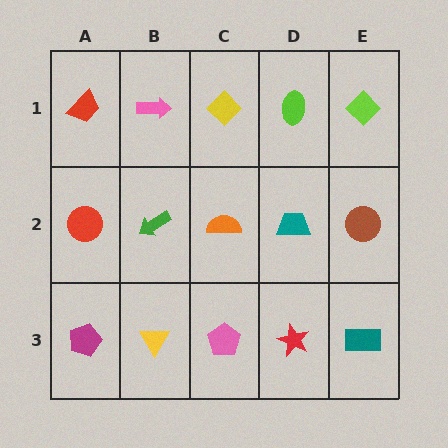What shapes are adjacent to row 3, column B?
A green arrow (row 2, column B), a magenta pentagon (row 3, column A), a pink pentagon (row 3, column C).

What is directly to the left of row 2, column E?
A teal trapezoid.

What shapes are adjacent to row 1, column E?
A brown circle (row 2, column E), a lime ellipse (row 1, column D).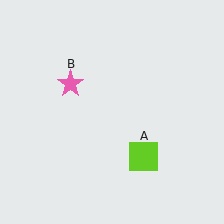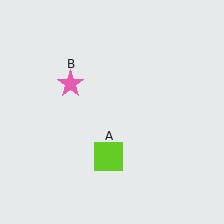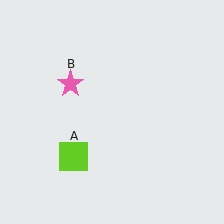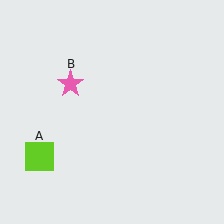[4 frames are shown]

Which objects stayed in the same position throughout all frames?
Pink star (object B) remained stationary.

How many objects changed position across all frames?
1 object changed position: lime square (object A).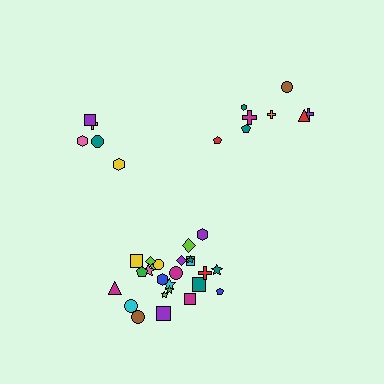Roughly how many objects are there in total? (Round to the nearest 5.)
Roughly 40 objects in total.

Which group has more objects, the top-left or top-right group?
The top-right group.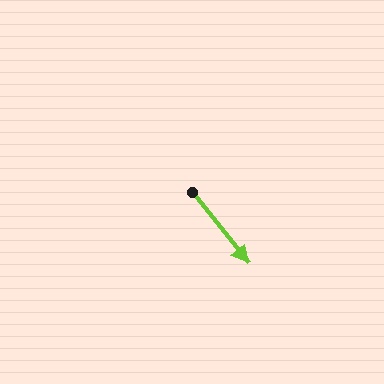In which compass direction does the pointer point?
Southeast.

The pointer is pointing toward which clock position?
Roughly 5 o'clock.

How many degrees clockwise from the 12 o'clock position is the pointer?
Approximately 141 degrees.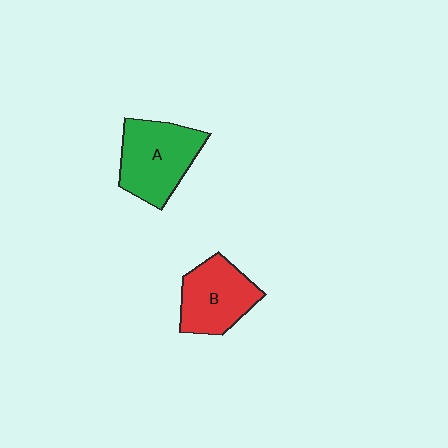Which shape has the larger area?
Shape A (green).